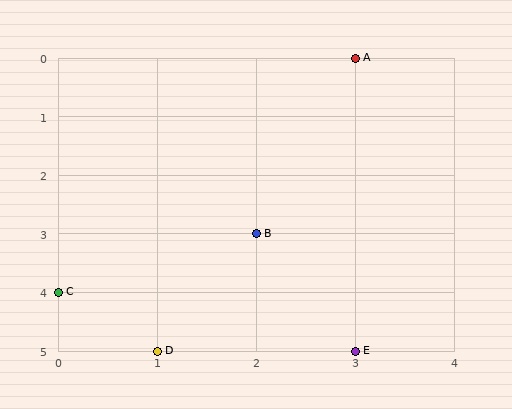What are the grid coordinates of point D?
Point D is at grid coordinates (1, 5).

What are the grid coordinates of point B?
Point B is at grid coordinates (2, 3).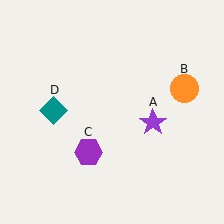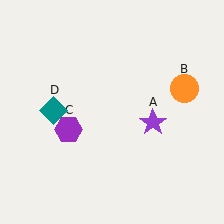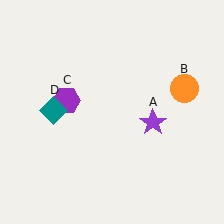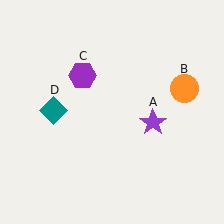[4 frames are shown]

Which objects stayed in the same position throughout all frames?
Purple star (object A) and orange circle (object B) and teal diamond (object D) remained stationary.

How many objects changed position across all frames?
1 object changed position: purple hexagon (object C).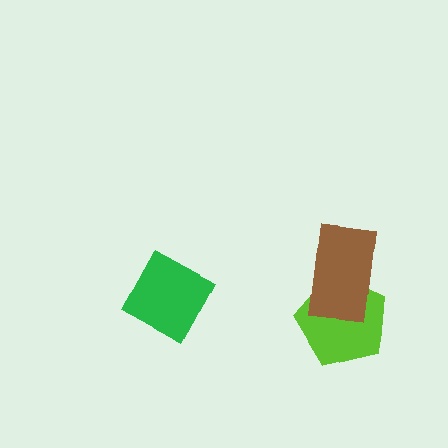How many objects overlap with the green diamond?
0 objects overlap with the green diamond.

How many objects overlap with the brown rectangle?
1 object overlaps with the brown rectangle.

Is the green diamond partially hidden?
No, no other shape covers it.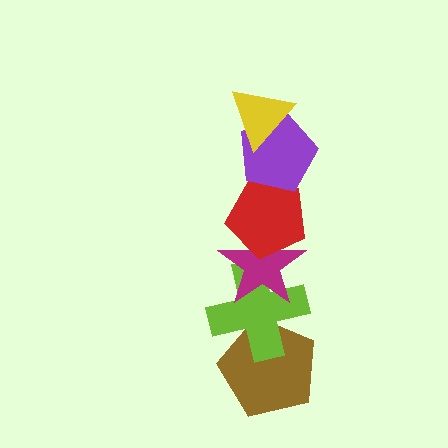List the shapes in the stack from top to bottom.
From top to bottom: the yellow triangle, the purple pentagon, the red pentagon, the magenta star, the lime cross, the brown pentagon.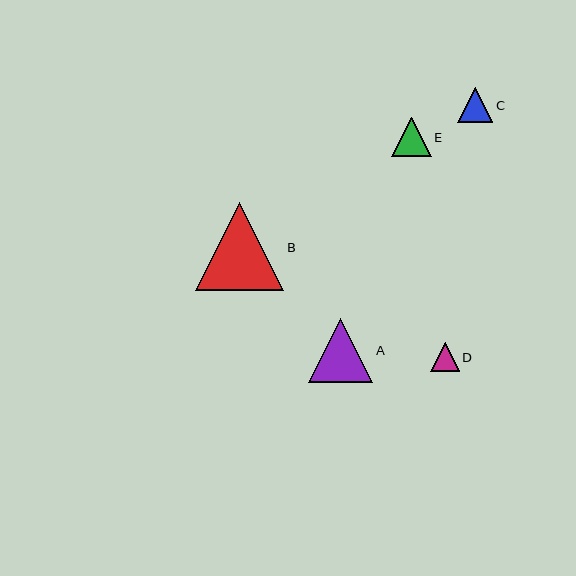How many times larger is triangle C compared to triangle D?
Triangle C is approximately 1.2 times the size of triangle D.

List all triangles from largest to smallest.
From largest to smallest: B, A, E, C, D.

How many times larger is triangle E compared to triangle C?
Triangle E is approximately 1.1 times the size of triangle C.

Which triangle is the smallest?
Triangle D is the smallest with a size of approximately 29 pixels.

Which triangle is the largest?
Triangle B is the largest with a size of approximately 88 pixels.